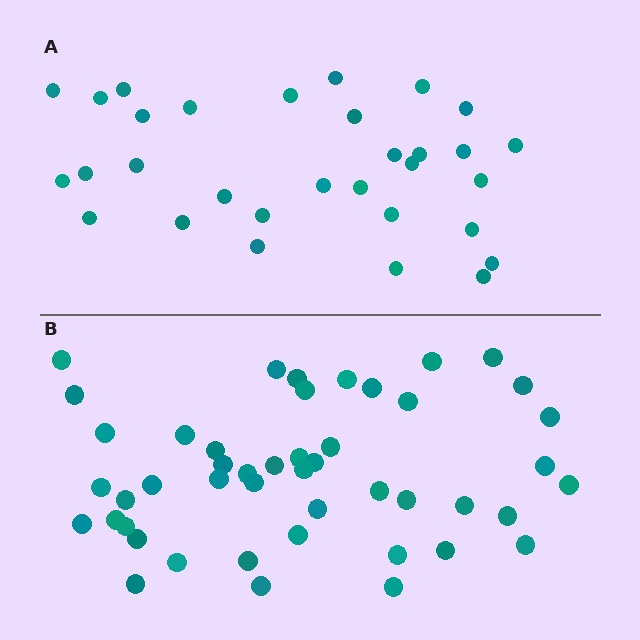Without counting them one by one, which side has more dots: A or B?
Region B (the bottom region) has more dots.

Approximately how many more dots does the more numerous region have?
Region B has approximately 15 more dots than region A.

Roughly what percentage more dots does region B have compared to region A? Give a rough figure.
About 50% more.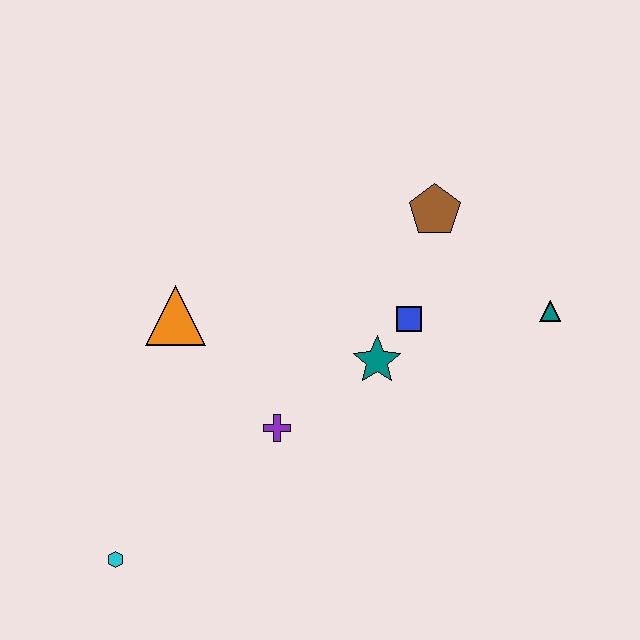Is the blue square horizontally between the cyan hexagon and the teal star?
No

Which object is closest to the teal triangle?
The blue square is closest to the teal triangle.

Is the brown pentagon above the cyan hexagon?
Yes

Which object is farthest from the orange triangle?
The teal triangle is farthest from the orange triangle.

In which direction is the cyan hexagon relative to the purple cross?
The cyan hexagon is to the left of the purple cross.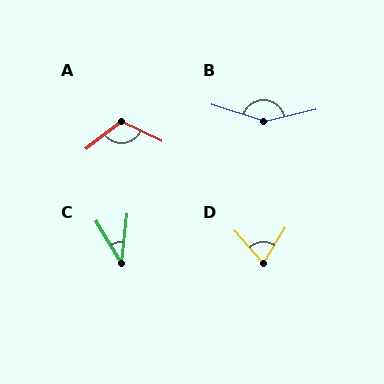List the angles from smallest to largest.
C (37°), D (73°), A (117°), B (149°).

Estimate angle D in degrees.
Approximately 73 degrees.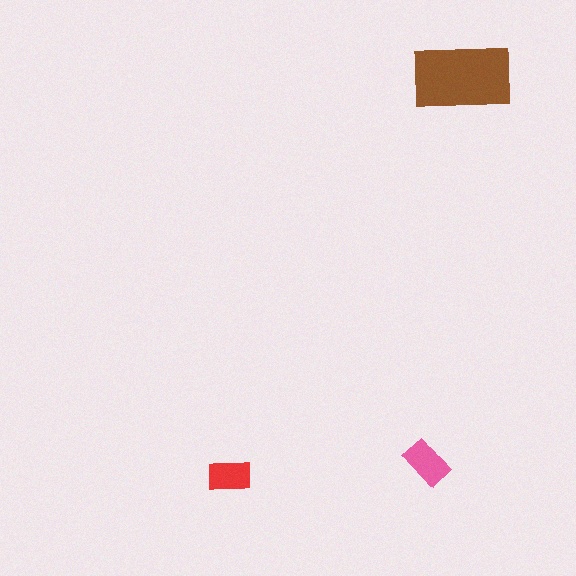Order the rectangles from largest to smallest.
the brown one, the pink one, the red one.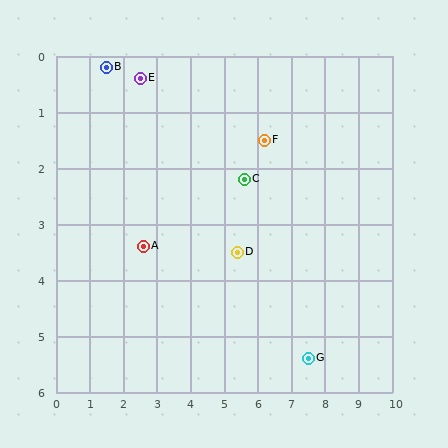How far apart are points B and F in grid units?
Points B and F are about 4.9 grid units apart.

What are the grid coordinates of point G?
Point G is at approximately (7.5, 5.4).